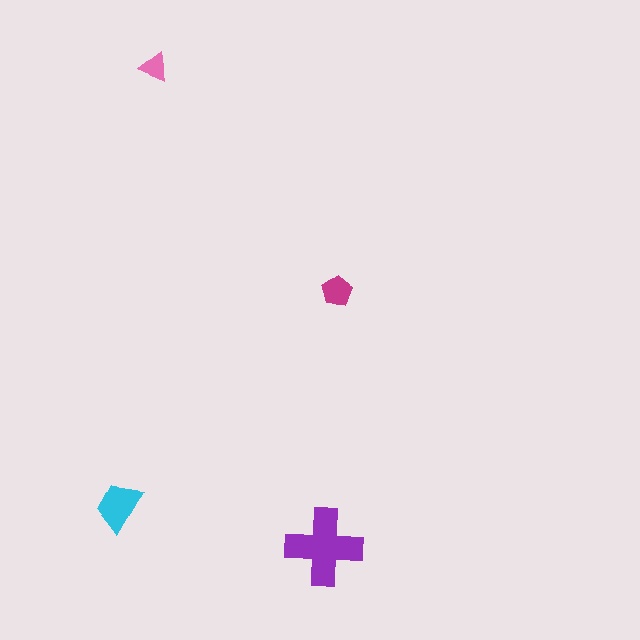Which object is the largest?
The purple cross.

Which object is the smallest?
The pink triangle.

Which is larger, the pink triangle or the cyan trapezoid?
The cyan trapezoid.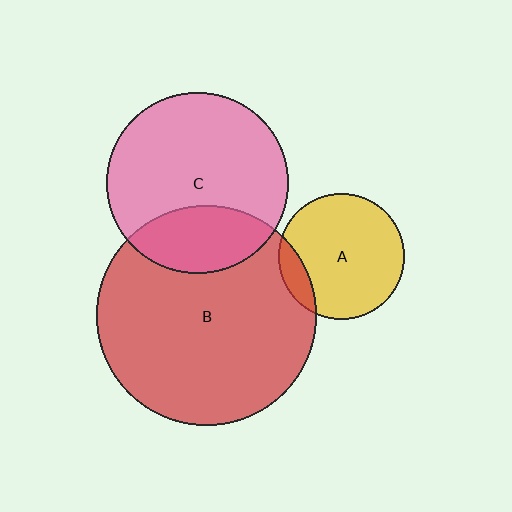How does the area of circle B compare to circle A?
Approximately 3.0 times.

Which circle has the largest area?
Circle B (red).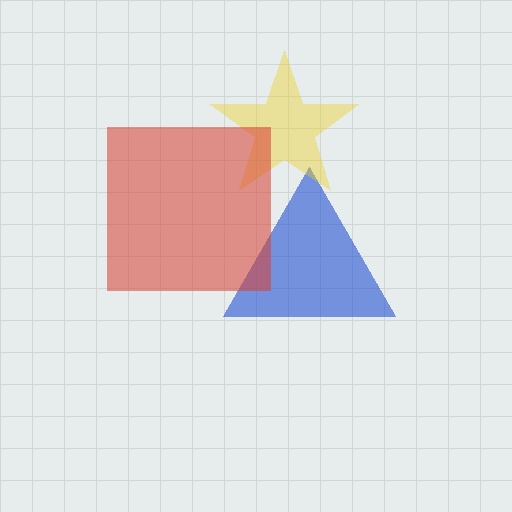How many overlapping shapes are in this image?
There are 3 overlapping shapes in the image.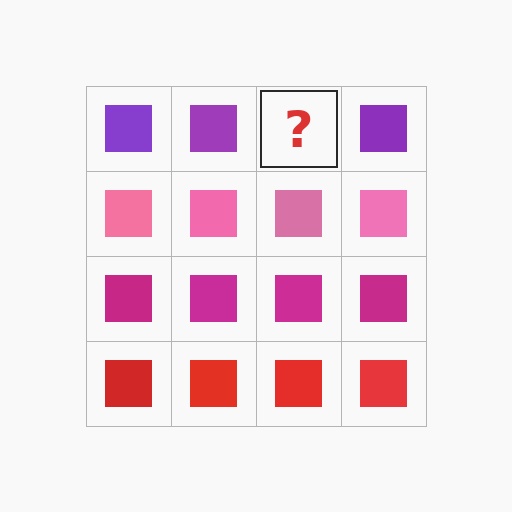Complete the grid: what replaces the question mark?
The question mark should be replaced with a purple square.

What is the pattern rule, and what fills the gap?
The rule is that each row has a consistent color. The gap should be filled with a purple square.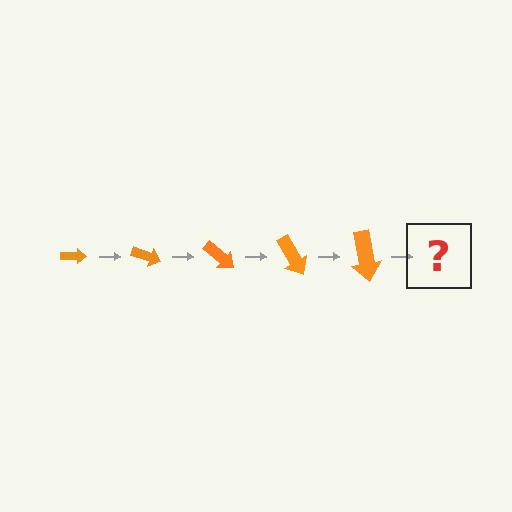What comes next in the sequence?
The next element should be an arrow, larger than the previous one and rotated 100 degrees from the start.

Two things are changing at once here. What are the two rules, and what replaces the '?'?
The two rules are that the arrow grows larger each step and it rotates 20 degrees each step. The '?' should be an arrow, larger than the previous one and rotated 100 degrees from the start.